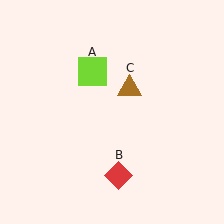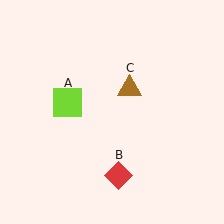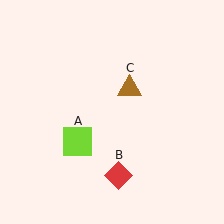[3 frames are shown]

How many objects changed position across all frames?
1 object changed position: lime square (object A).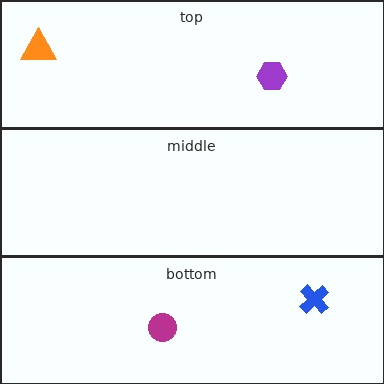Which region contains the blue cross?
The bottom region.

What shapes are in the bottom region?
The magenta circle, the blue cross.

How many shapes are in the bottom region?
2.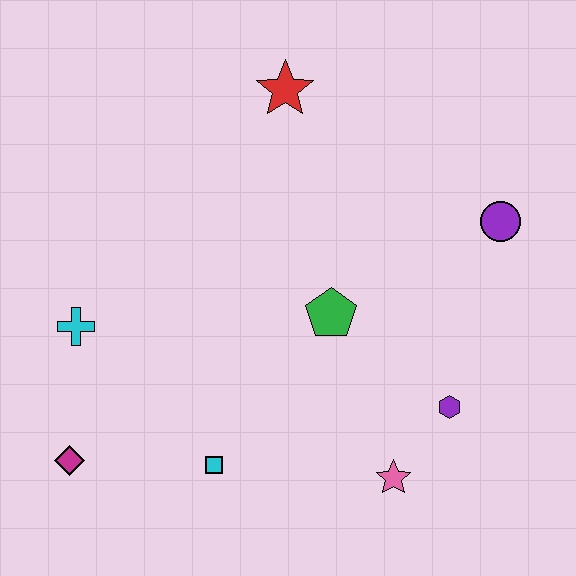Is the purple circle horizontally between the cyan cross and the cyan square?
No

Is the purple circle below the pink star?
No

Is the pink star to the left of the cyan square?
No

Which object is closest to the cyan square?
The magenta diamond is closest to the cyan square.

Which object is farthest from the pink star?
The red star is farthest from the pink star.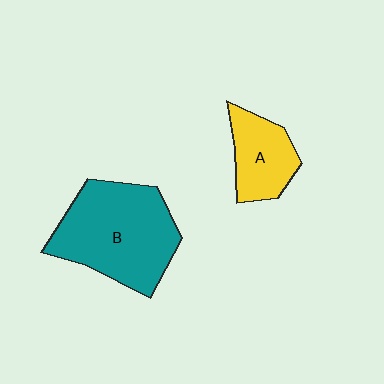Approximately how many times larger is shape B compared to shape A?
Approximately 2.1 times.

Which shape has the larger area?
Shape B (teal).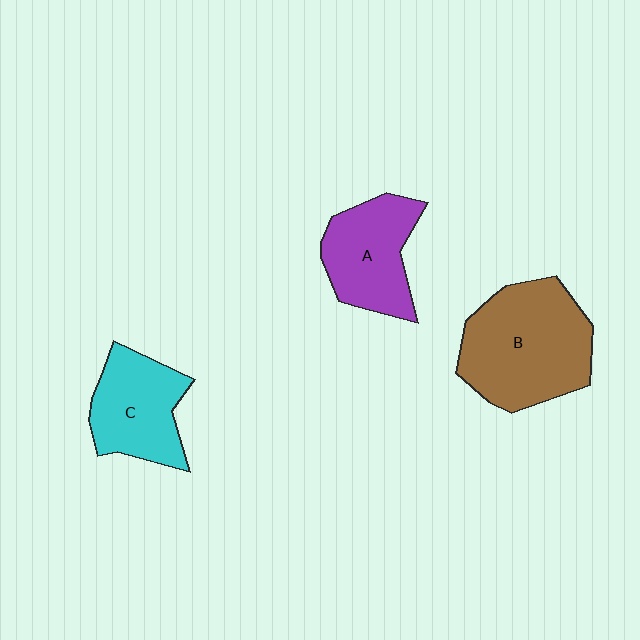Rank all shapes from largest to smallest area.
From largest to smallest: B (brown), A (purple), C (cyan).